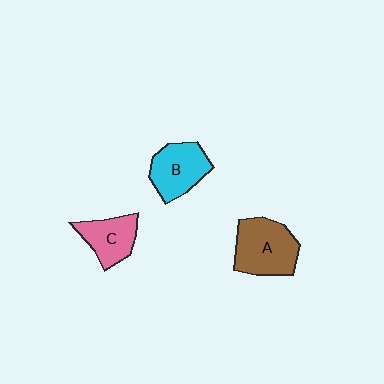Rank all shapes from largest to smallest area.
From largest to smallest: A (brown), B (cyan), C (pink).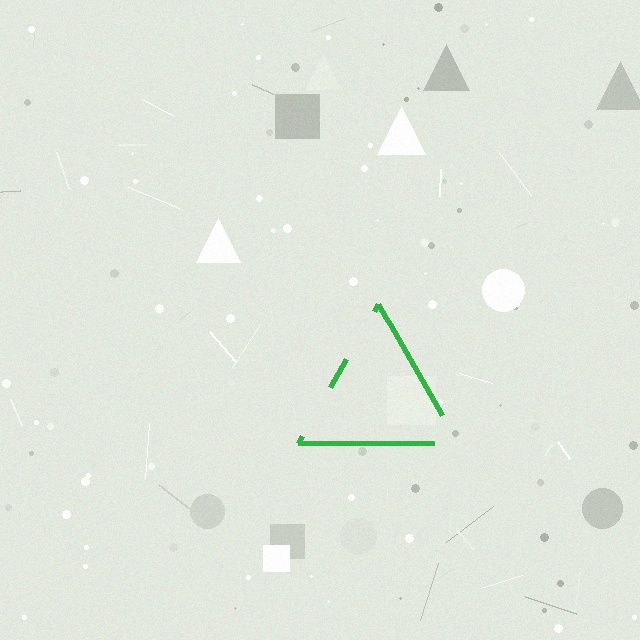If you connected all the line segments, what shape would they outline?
They would outline a triangle.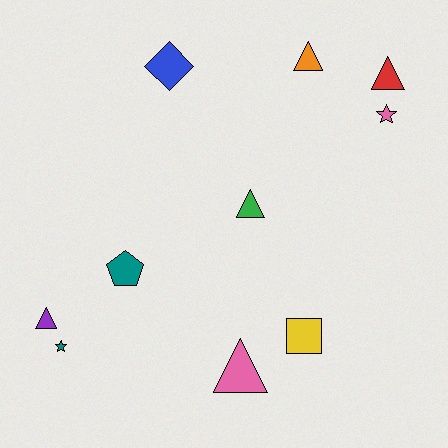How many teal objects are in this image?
There are 2 teal objects.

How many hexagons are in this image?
There are no hexagons.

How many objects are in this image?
There are 10 objects.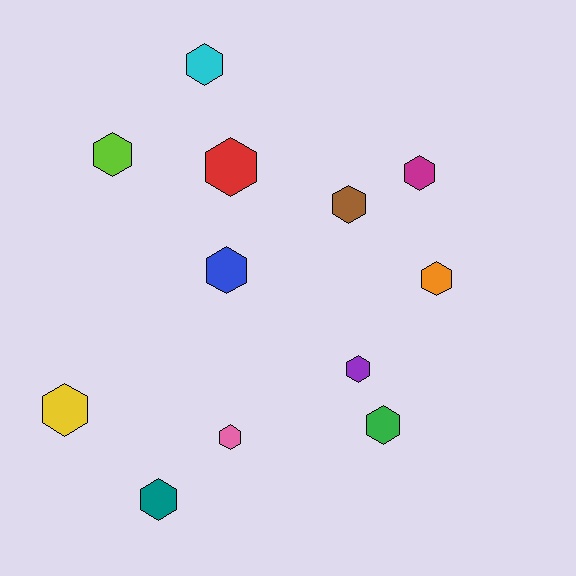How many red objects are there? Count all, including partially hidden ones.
There is 1 red object.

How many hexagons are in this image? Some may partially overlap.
There are 12 hexagons.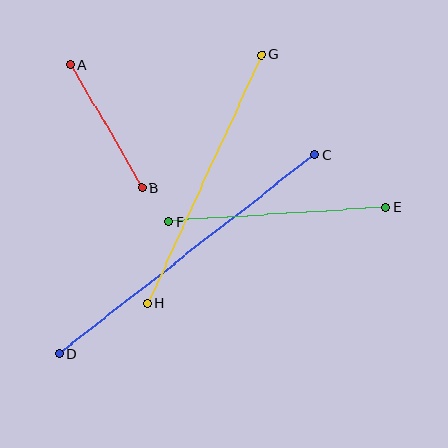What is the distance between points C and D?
The distance is approximately 324 pixels.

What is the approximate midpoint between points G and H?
The midpoint is at approximately (204, 179) pixels.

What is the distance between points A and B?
The distance is approximately 143 pixels.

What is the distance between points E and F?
The distance is approximately 217 pixels.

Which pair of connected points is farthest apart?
Points C and D are farthest apart.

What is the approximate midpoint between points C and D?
The midpoint is at approximately (187, 254) pixels.